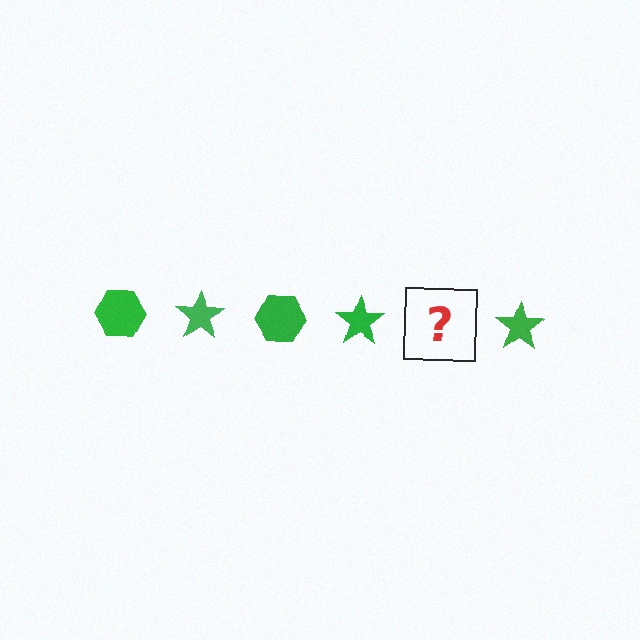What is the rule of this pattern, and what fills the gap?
The rule is that the pattern cycles through hexagon, star shapes in green. The gap should be filled with a green hexagon.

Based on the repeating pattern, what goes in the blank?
The blank should be a green hexagon.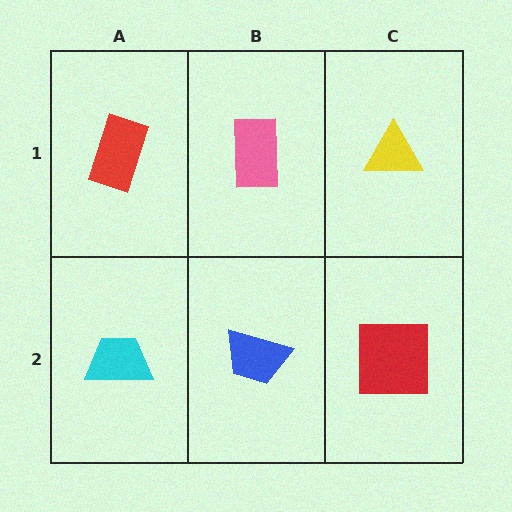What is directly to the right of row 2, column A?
A blue trapezoid.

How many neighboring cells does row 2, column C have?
2.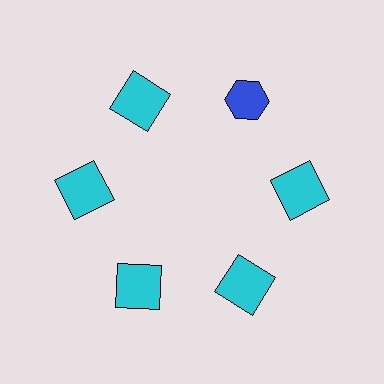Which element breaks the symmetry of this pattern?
The blue hexagon at roughly the 1 o'clock position breaks the symmetry. All other shapes are cyan squares.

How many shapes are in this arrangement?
There are 6 shapes arranged in a ring pattern.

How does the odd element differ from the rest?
It differs in both color (blue instead of cyan) and shape (hexagon instead of square).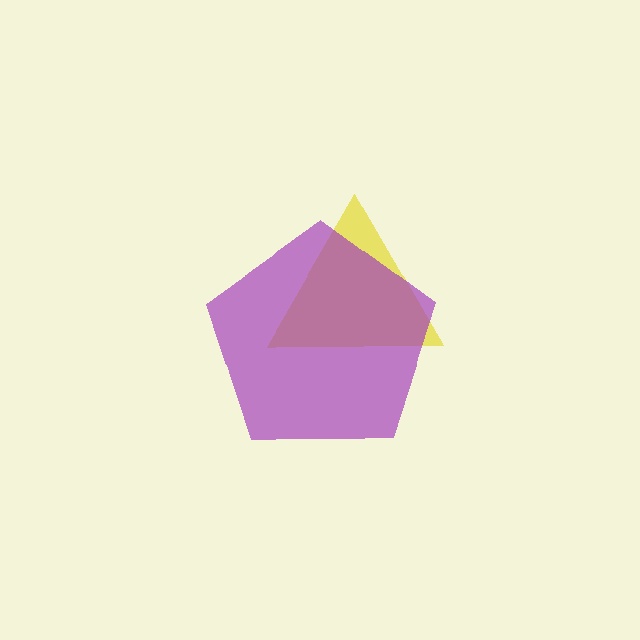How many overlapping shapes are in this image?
There are 2 overlapping shapes in the image.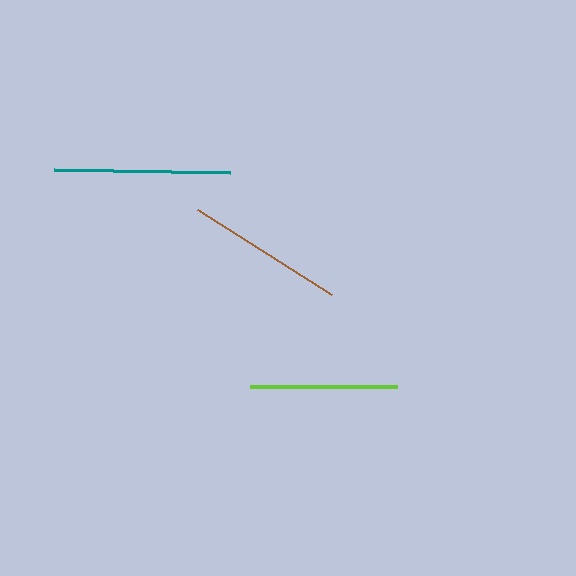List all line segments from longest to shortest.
From longest to shortest: teal, brown, lime.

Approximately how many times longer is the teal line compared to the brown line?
The teal line is approximately 1.1 times the length of the brown line.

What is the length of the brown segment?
The brown segment is approximately 159 pixels long.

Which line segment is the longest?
The teal line is the longest at approximately 175 pixels.